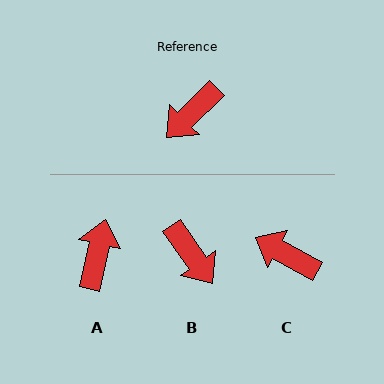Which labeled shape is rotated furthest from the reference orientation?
A, about 147 degrees away.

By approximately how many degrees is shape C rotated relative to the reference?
Approximately 74 degrees clockwise.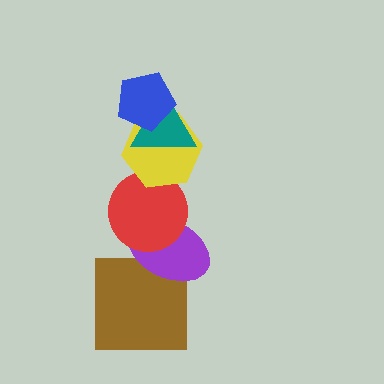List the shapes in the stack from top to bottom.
From top to bottom: the blue pentagon, the teal triangle, the yellow hexagon, the red circle, the purple ellipse, the brown square.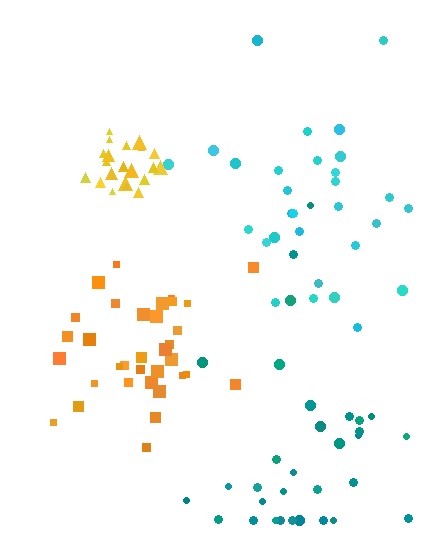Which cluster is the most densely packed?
Yellow.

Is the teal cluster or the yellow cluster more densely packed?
Yellow.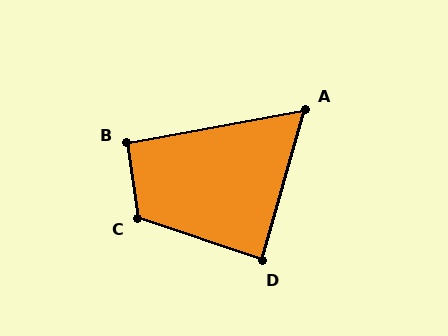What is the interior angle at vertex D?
Approximately 87 degrees (approximately right).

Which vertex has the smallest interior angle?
A, at approximately 64 degrees.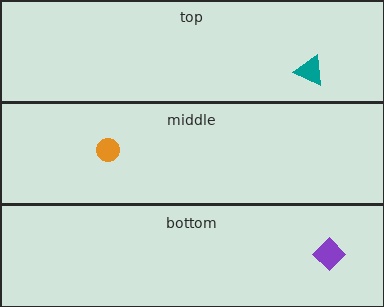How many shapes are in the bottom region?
1.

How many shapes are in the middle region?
1.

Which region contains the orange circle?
The middle region.